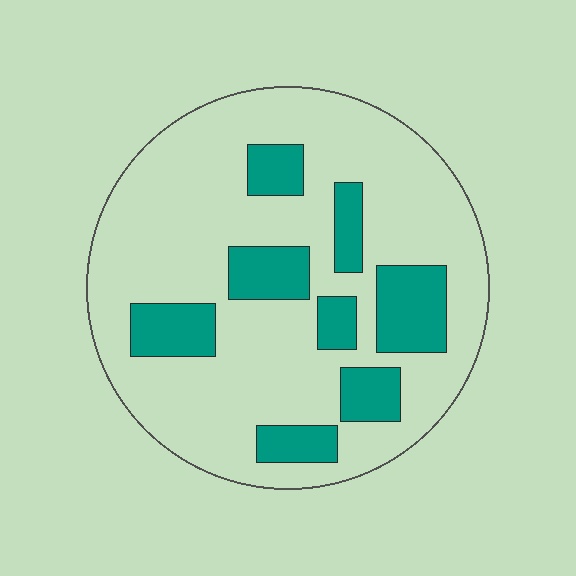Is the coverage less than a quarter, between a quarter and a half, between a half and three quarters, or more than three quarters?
Less than a quarter.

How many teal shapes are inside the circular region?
8.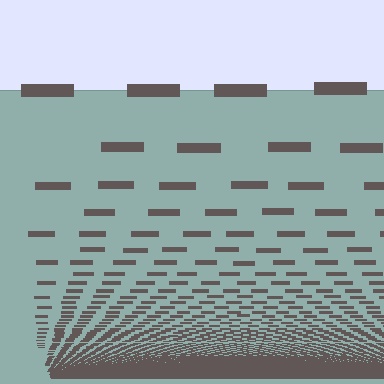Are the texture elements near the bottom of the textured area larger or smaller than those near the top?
Smaller. The gradient is inverted — elements near the bottom are smaller and denser.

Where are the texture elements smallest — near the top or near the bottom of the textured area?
Near the bottom.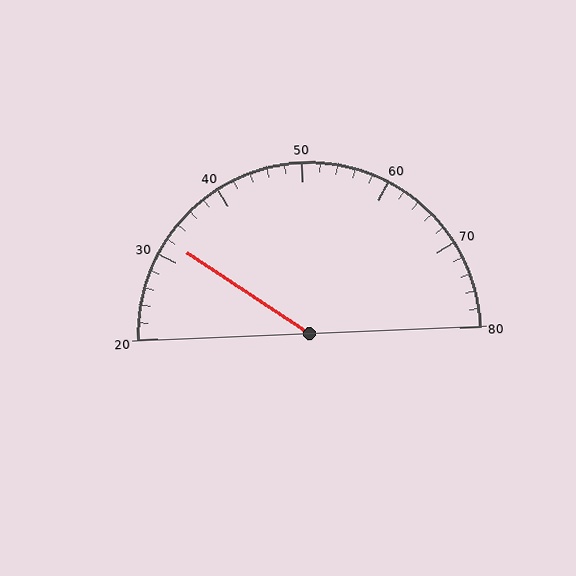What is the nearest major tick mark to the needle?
The nearest major tick mark is 30.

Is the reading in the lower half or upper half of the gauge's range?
The reading is in the lower half of the range (20 to 80).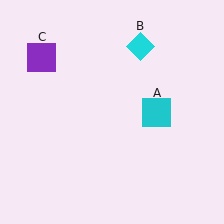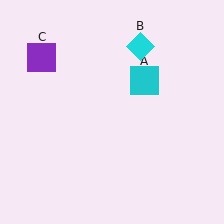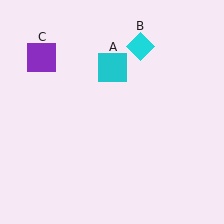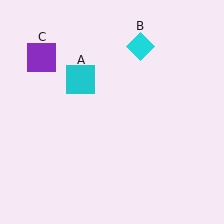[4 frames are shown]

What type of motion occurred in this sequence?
The cyan square (object A) rotated counterclockwise around the center of the scene.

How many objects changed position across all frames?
1 object changed position: cyan square (object A).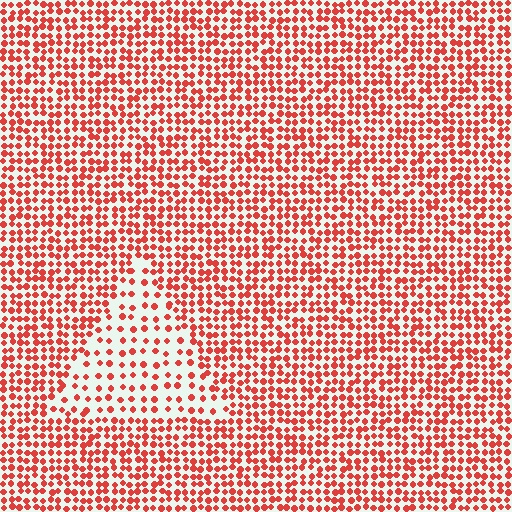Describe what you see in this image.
The image contains small red elements arranged at two different densities. A triangle-shaped region is visible where the elements are less densely packed than the surrounding area.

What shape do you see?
I see a triangle.